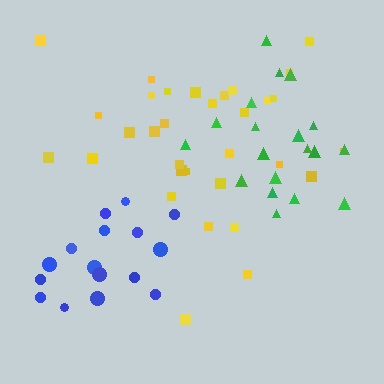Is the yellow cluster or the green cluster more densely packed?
Green.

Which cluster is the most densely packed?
Green.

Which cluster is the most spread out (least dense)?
Yellow.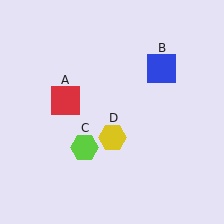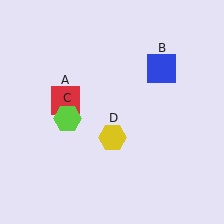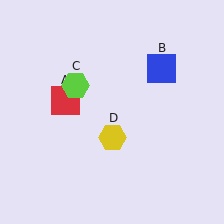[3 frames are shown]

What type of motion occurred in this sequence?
The lime hexagon (object C) rotated clockwise around the center of the scene.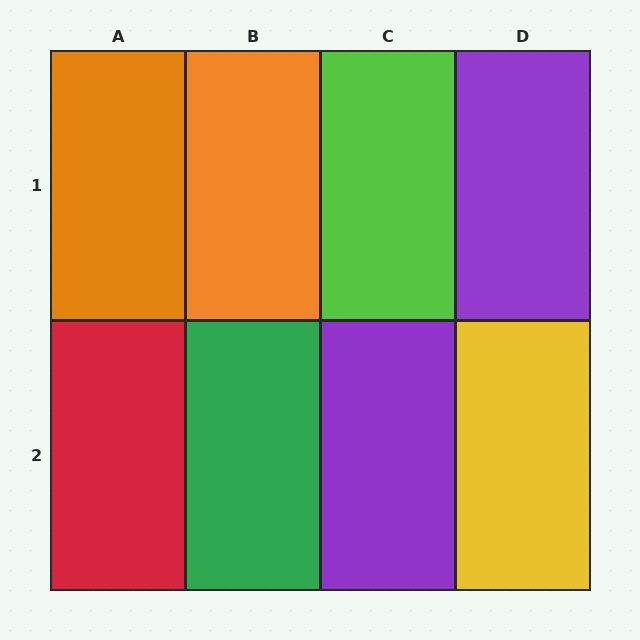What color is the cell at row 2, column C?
Purple.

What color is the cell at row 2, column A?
Red.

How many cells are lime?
1 cell is lime.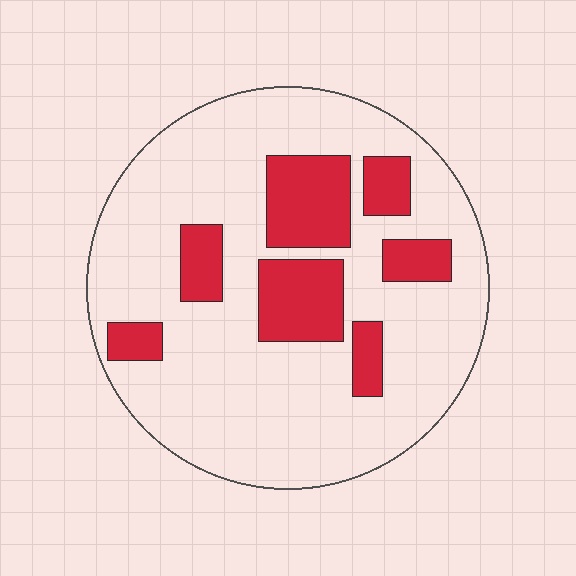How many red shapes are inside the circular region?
7.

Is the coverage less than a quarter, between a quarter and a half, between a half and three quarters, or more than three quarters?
Less than a quarter.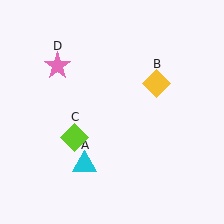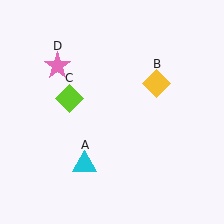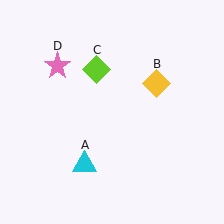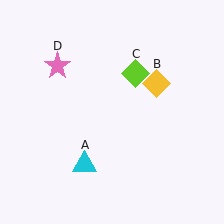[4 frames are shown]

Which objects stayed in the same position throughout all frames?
Cyan triangle (object A) and yellow diamond (object B) and pink star (object D) remained stationary.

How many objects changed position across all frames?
1 object changed position: lime diamond (object C).